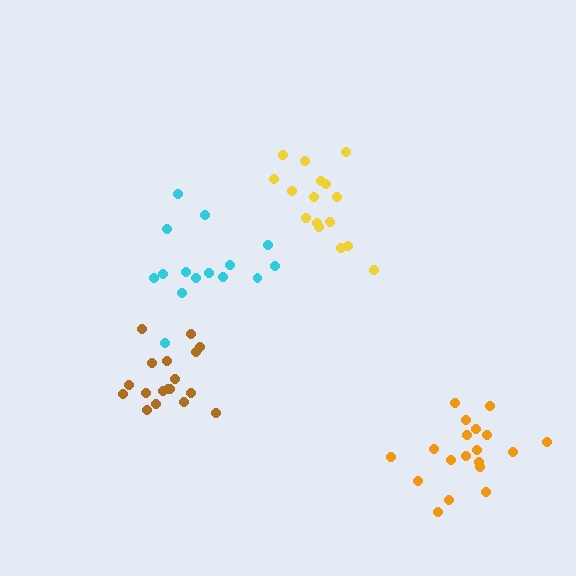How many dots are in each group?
Group 1: 15 dots, Group 2: 18 dots, Group 3: 19 dots, Group 4: 16 dots (68 total).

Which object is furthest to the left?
The brown cluster is leftmost.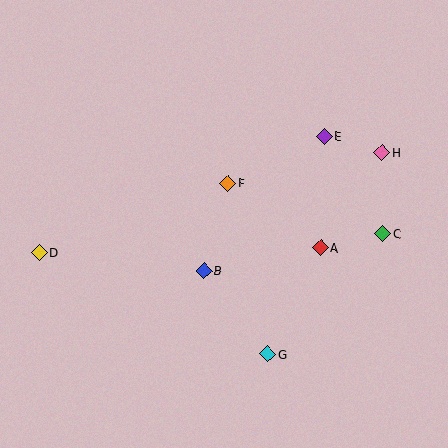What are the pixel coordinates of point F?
Point F is at (228, 184).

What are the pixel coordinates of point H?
Point H is at (382, 153).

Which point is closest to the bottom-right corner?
Point G is closest to the bottom-right corner.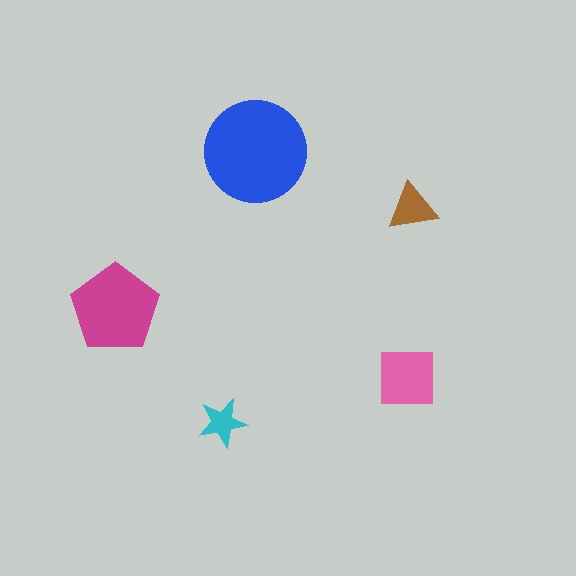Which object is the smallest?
The cyan star.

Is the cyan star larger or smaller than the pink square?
Smaller.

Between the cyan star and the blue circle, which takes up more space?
The blue circle.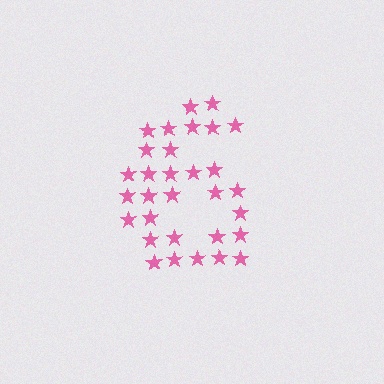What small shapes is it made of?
It is made of small stars.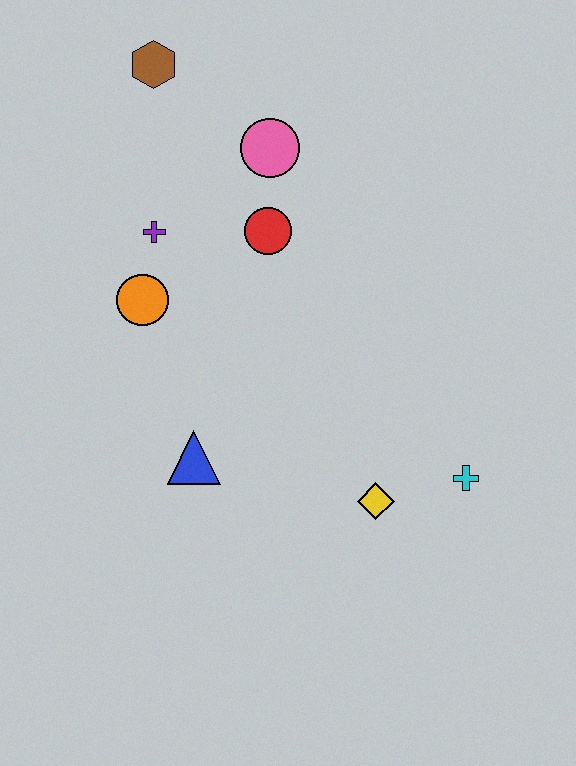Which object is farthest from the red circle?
The cyan cross is farthest from the red circle.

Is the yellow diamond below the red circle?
Yes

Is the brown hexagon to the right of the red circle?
No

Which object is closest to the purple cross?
The orange circle is closest to the purple cross.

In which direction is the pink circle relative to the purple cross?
The pink circle is to the right of the purple cross.